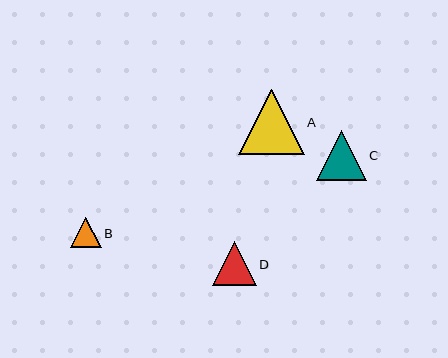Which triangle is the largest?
Triangle A is the largest with a size of approximately 65 pixels.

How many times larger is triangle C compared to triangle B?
Triangle C is approximately 1.6 times the size of triangle B.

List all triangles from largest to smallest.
From largest to smallest: A, C, D, B.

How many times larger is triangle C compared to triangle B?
Triangle C is approximately 1.6 times the size of triangle B.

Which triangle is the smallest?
Triangle B is the smallest with a size of approximately 31 pixels.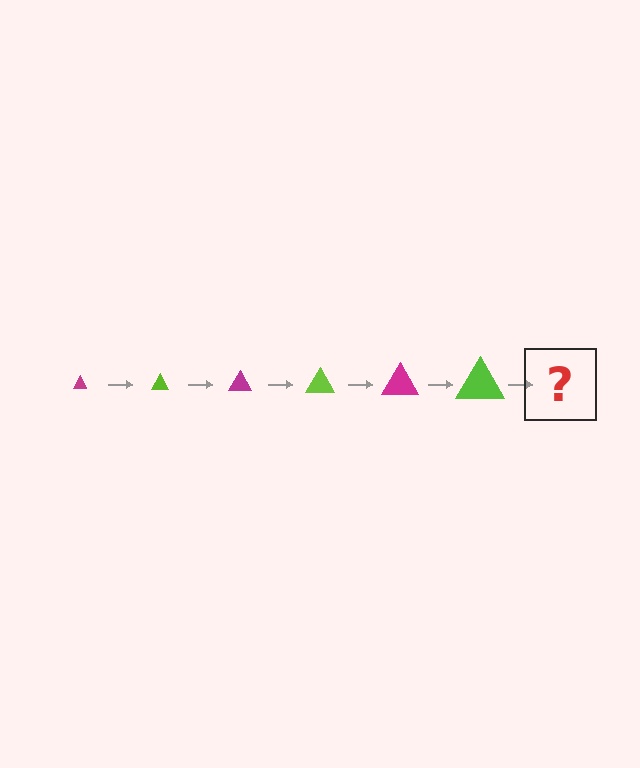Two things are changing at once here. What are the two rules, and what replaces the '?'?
The two rules are that the triangle grows larger each step and the color cycles through magenta and lime. The '?' should be a magenta triangle, larger than the previous one.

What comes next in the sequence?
The next element should be a magenta triangle, larger than the previous one.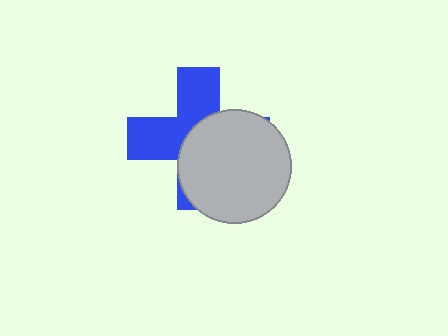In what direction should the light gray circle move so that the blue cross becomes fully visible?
The light gray circle should move toward the lower-right. That is the shortest direction to clear the overlap and leave the blue cross fully visible.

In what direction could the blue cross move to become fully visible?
The blue cross could move toward the upper-left. That would shift it out from behind the light gray circle entirely.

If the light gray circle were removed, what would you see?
You would see the complete blue cross.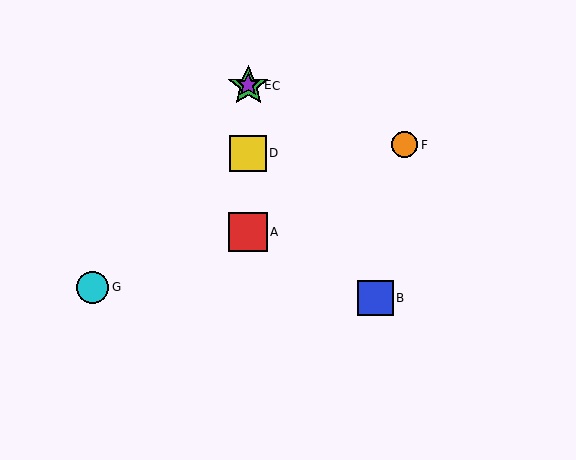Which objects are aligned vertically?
Objects A, C, D, E are aligned vertically.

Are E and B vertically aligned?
No, E is at x≈248 and B is at x≈375.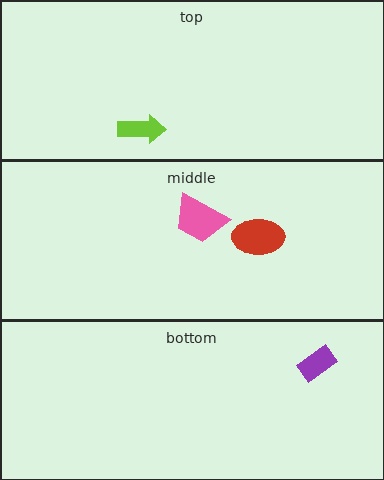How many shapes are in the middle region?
2.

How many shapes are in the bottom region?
1.